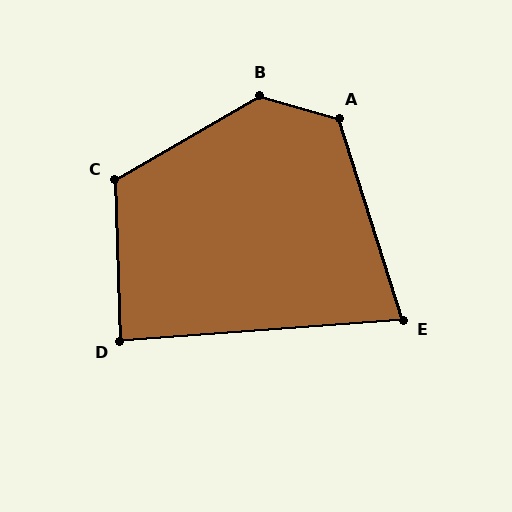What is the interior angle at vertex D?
Approximately 88 degrees (approximately right).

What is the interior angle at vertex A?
Approximately 124 degrees (obtuse).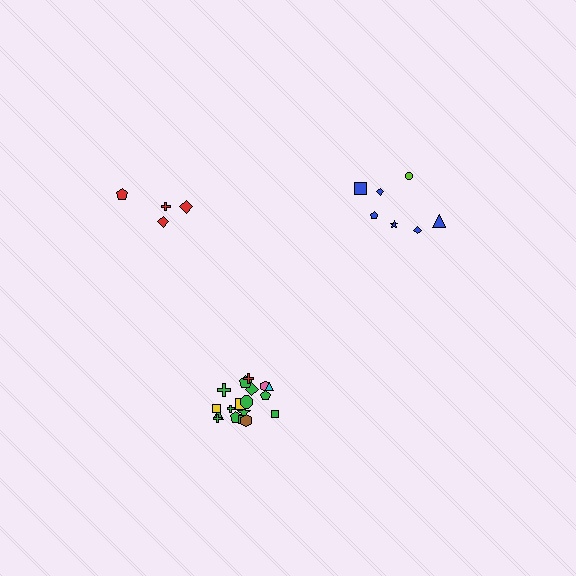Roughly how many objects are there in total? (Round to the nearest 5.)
Roughly 30 objects in total.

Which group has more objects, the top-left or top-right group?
The top-right group.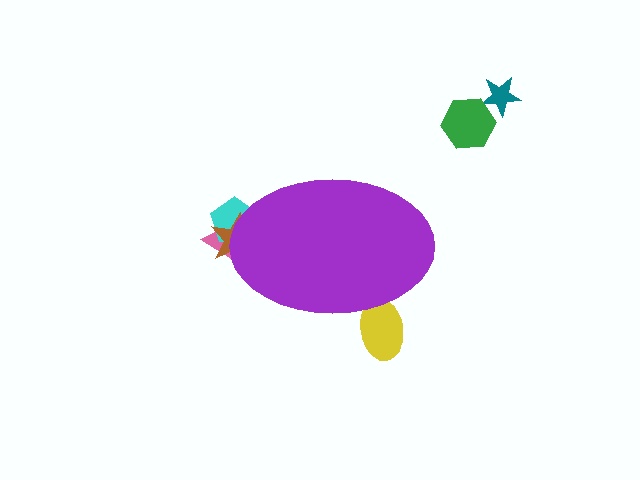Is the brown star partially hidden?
Yes, the brown star is partially hidden behind the purple ellipse.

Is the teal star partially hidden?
No, the teal star is fully visible.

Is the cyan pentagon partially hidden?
Yes, the cyan pentagon is partially hidden behind the purple ellipse.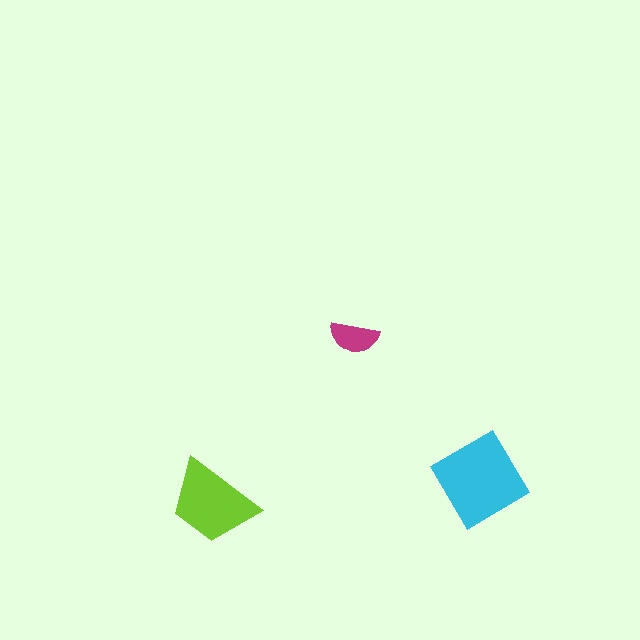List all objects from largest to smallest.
The cyan diamond, the lime trapezoid, the magenta semicircle.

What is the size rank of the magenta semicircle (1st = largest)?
3rd.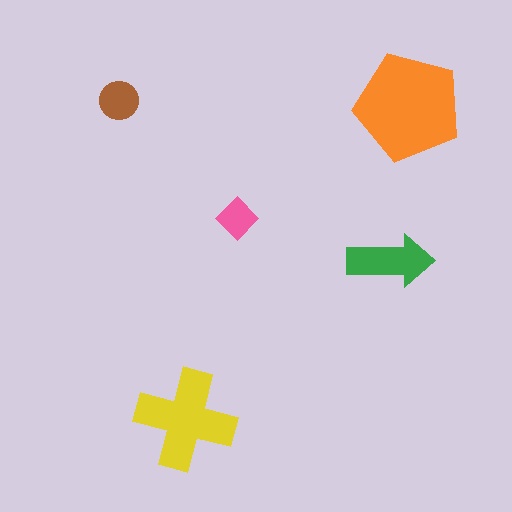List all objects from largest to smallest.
The orange pentagon, the yellow cross, the green arrow, the brown circle, the pink diamond.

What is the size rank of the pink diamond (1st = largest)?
5th.